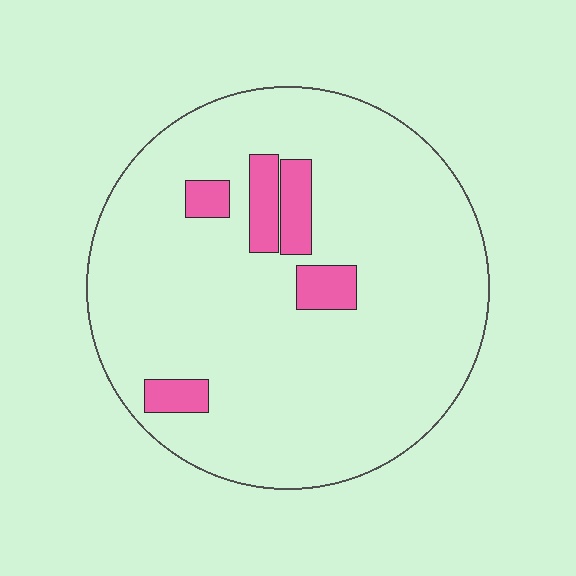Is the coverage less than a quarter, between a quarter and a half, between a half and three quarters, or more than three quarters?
Less than a quarter.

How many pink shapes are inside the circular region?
5.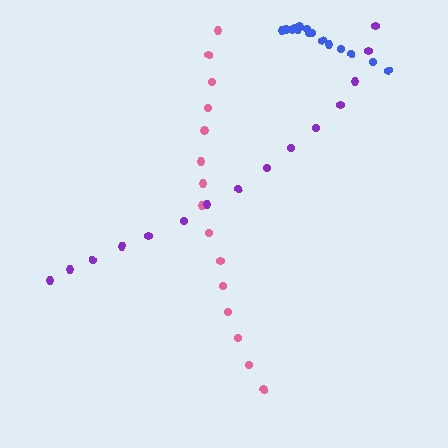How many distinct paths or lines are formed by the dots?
There are 3 distinct paths.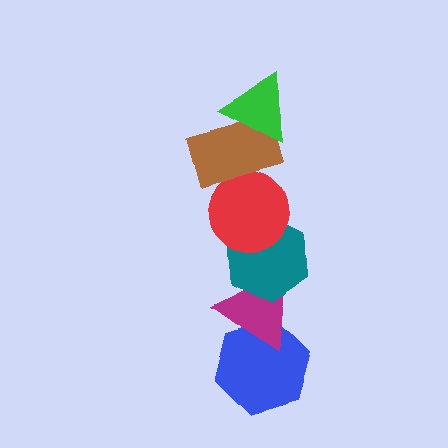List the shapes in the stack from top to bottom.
From top to bottom: the green triangle, the brown rectangle, the red circle, the teal hexagon, the magenta triangle, the blue hexagon.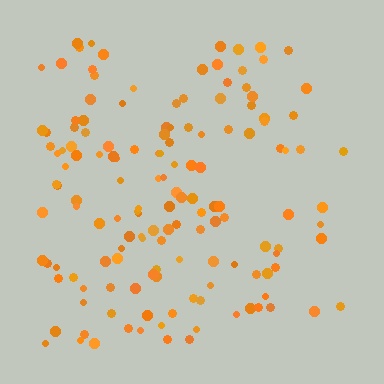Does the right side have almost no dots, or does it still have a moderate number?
Still a moderate number, just noticeably fewer than the left.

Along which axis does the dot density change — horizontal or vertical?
Horizontal.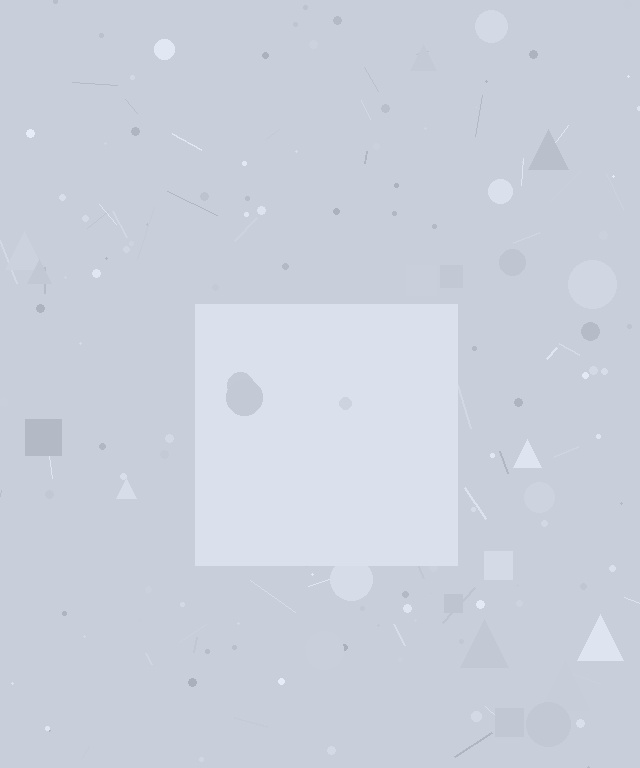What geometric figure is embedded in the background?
A square is embedded in the background.